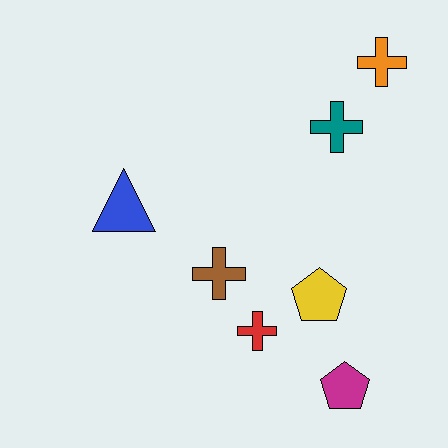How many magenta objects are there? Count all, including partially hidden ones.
There is 1 magenta object.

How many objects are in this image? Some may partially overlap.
There are 7 objects.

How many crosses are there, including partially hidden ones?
There are 4 crosses.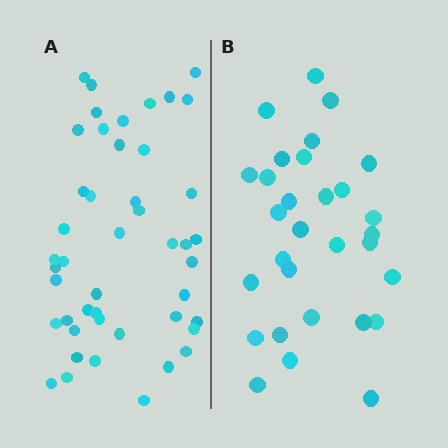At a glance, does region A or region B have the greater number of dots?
Region A (the left region) has more dots.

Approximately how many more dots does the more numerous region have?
Region A has approximately 15 more dots than region B.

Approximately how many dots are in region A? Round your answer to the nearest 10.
About 50 dots. (The exact count is 46, which rounds to 50.)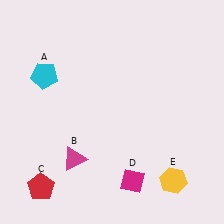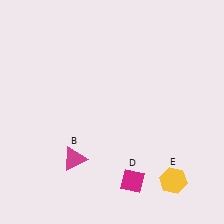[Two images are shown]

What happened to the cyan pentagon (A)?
The cyan pentagon (A) was removed in Image 2. It was in the top-left area of Image 1.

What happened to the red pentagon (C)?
The red pentagon (C) was removed in Image 2. It was in the bottom-left area of Image 1.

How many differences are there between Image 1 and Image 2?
There are 2 differences between the two images.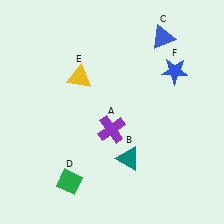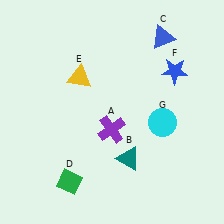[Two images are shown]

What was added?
A cyan circle (G) was added in Image 2.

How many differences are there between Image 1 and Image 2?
There is 1 difference between the two images.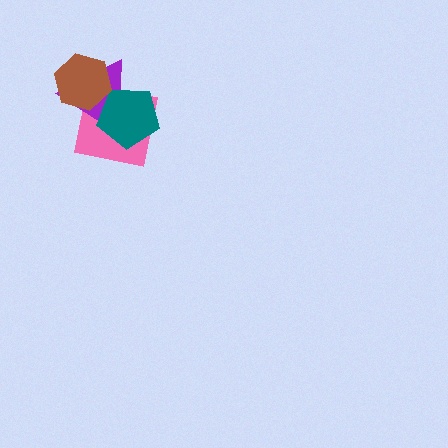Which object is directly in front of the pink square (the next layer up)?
The purple triangle is directly in front of the pink square.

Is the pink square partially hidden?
Yes, it is partially covered by another shape.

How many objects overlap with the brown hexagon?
2 objects overlap with the brown hexagon.